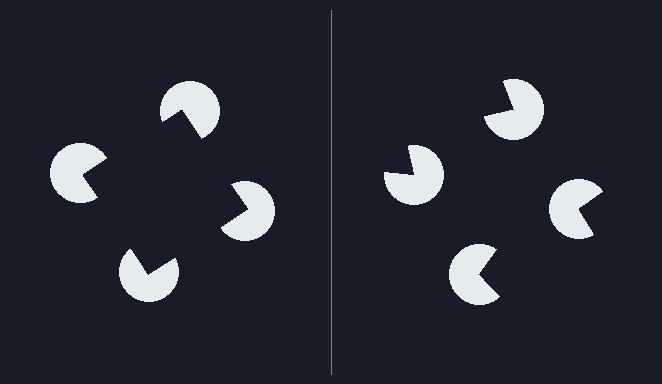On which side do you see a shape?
An illusory square appears on the left side. On the right side the wedge cuts are rotated, so no coherent shape forms.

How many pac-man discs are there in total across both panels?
8 — 4 on each side.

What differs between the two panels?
The pac-man discs are positioned identically on both sides; only the wedge orientations differ. On the left they align to a square; on the right they are misaligned.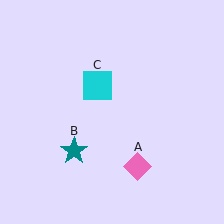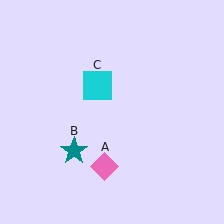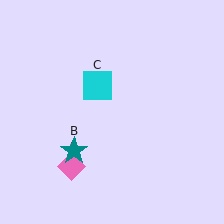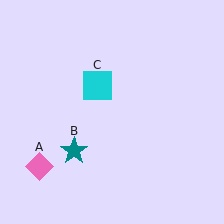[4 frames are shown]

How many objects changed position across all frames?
1 object changed position: pink diamond (object A).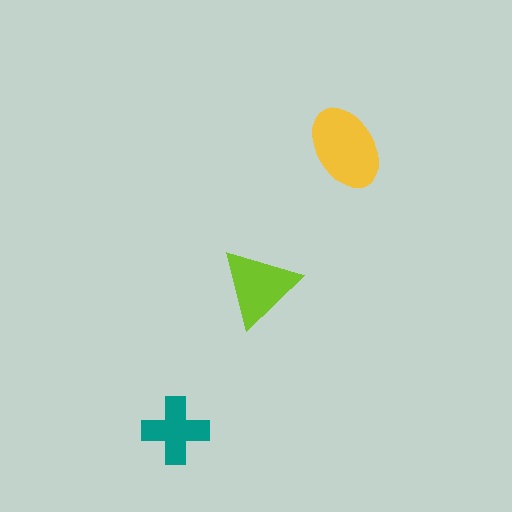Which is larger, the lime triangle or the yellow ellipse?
The yellow ellipse.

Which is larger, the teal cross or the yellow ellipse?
The yellow ellipse.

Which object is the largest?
The yellow ellipse.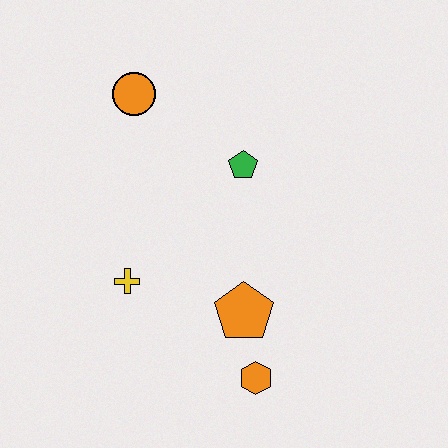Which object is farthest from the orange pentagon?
The orange circle is farthest from the orange pentagon.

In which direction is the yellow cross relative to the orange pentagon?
The yellow cross is to the left of the orange pentagon.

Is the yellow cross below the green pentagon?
Yes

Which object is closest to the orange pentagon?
The orange hexagon is closest to the orange pentagon.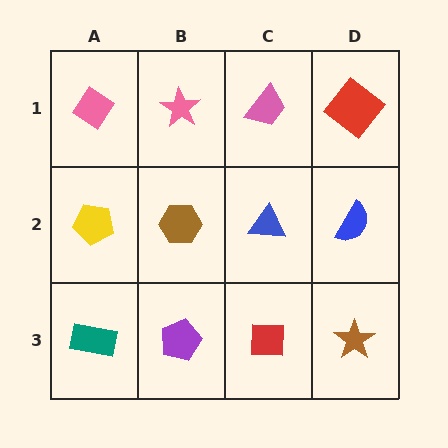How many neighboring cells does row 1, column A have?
2.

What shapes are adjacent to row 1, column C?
A blue triangle (row 2, column C), a pink star (row 1, column B), a red diamond (row 1, column D).